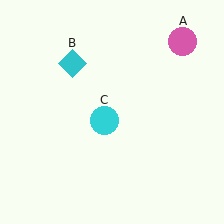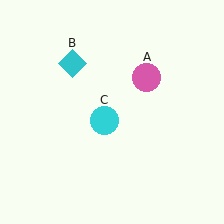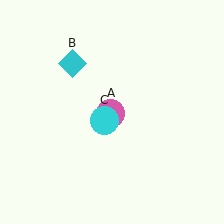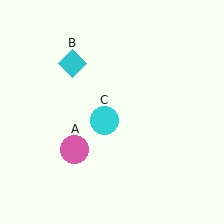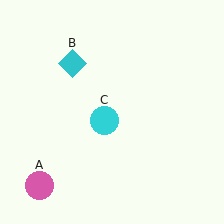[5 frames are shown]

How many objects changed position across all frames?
1 object changed position: pink circle (object A).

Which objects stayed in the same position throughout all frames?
Cyan diamond (object B) and cyan circle (object C) remained stationary.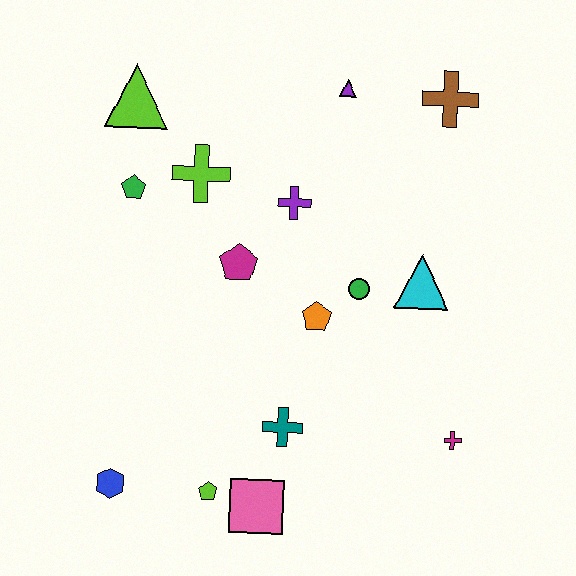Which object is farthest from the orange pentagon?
The lime triangle is farthest from the orange pentagon.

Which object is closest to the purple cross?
The magenta pentagon is closest to the purple cross.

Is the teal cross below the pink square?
No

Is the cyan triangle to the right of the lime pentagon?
Yes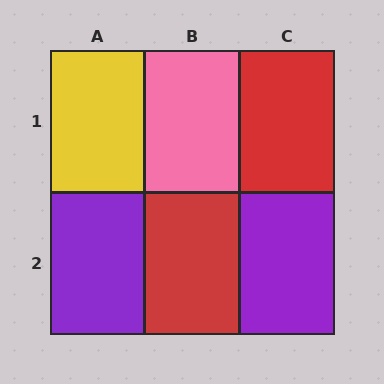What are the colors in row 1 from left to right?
Yellow, pink, red.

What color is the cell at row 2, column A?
Purple.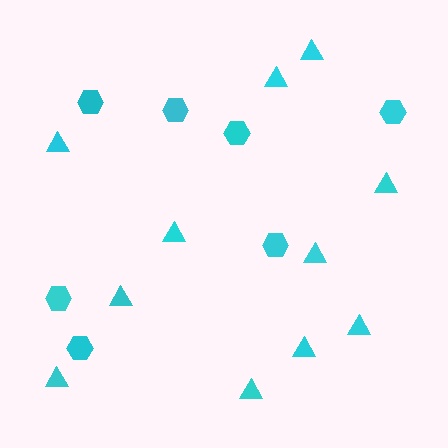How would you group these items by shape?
There are 2 groups: one group of hexagons (7) and one group of triangles (11).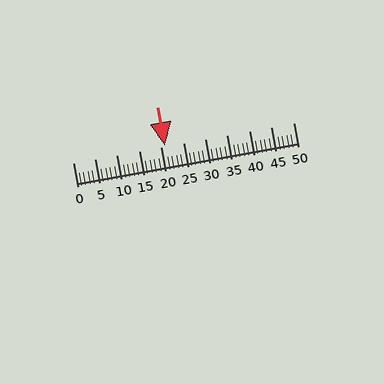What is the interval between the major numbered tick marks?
The major tick marks are spaced 5 units apart.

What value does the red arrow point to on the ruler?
The red arrow points to approximately 21.